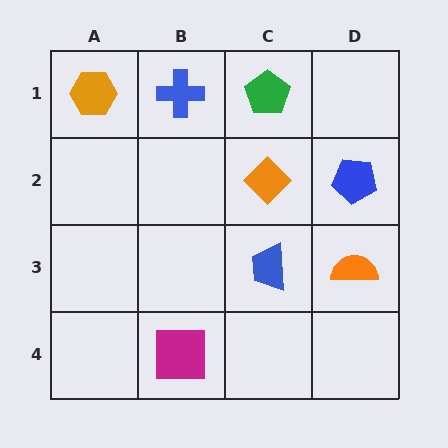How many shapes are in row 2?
2 shapes.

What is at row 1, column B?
A blue cross.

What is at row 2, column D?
A blue pentagon.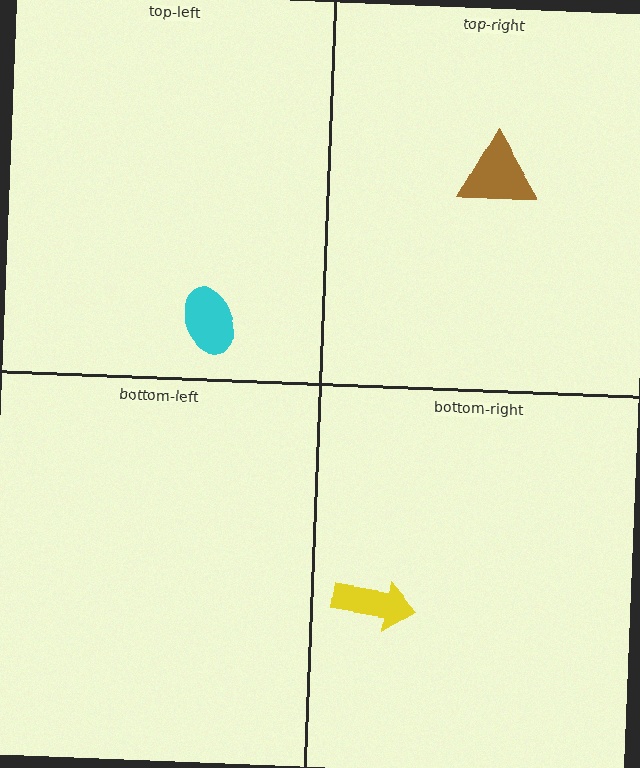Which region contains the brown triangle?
The top-right region.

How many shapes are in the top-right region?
1.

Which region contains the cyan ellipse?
The top-left region.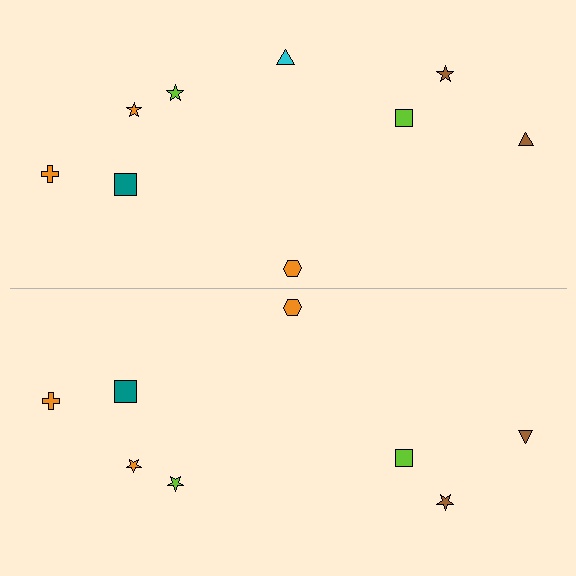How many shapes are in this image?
There are 17 shapes in this image.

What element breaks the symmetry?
A cyan triangle is missing from the bottom side.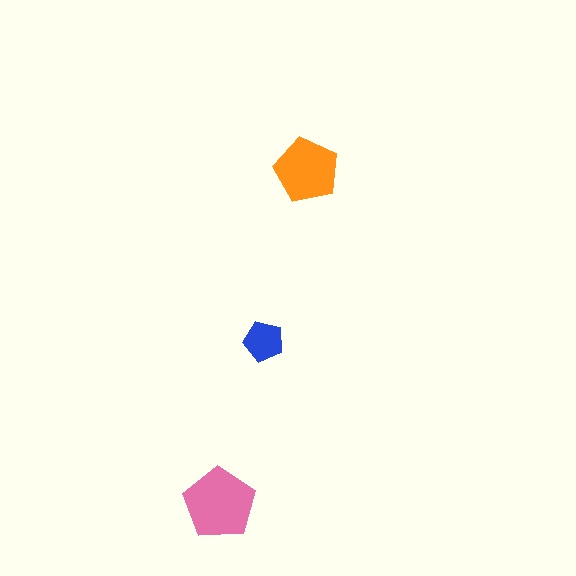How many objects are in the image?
There are 3 objects in the image.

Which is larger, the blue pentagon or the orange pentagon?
The orange one.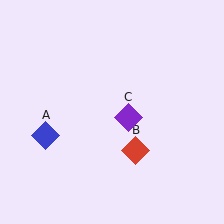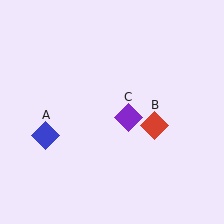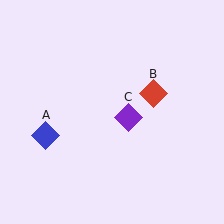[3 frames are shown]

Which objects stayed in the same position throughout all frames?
Blue diamond (object A) and purple diamond (object C) remained stationary.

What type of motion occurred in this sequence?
The red diamond (object B) rotated counterclockwise around the center of the scene.